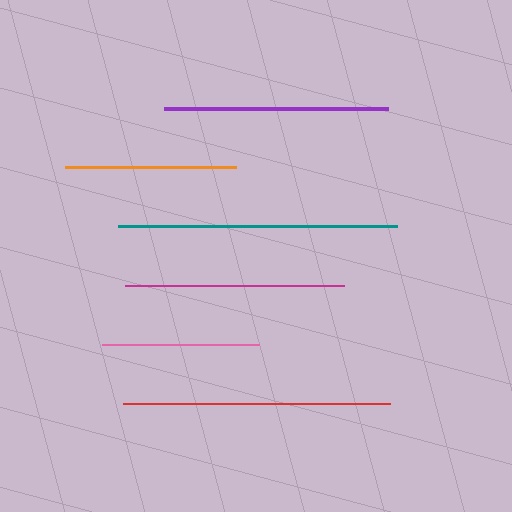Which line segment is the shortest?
The pink line is the shortest at approximately 157 pixels.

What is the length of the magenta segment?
The magenta segment is approximately 219 pixels long.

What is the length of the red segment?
The red segment is approximately 266 pixels long.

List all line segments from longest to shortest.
From longest to shortest: teal, red, purple, magenta, orange, pink.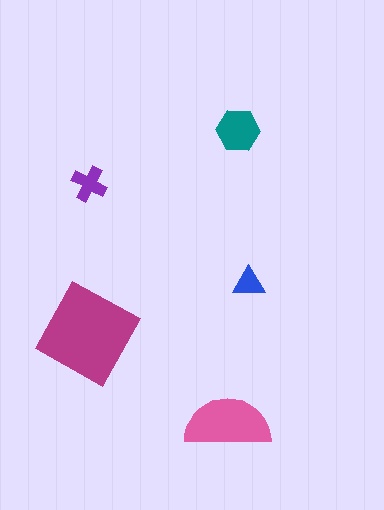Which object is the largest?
The magenta diamond.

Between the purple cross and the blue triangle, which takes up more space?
The purple cross.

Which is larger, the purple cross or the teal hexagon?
The teal hexagon.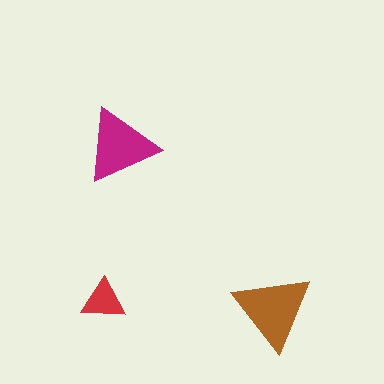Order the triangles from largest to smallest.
the brown one, the magenta one, the red one.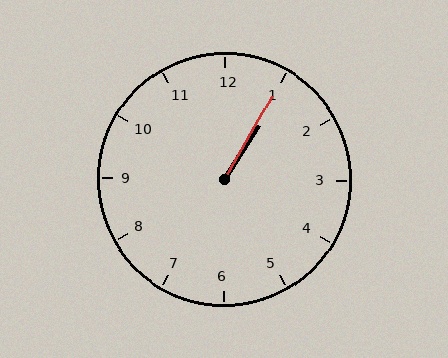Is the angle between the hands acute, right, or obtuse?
It is acute.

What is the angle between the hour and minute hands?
Approximately 2 degrees.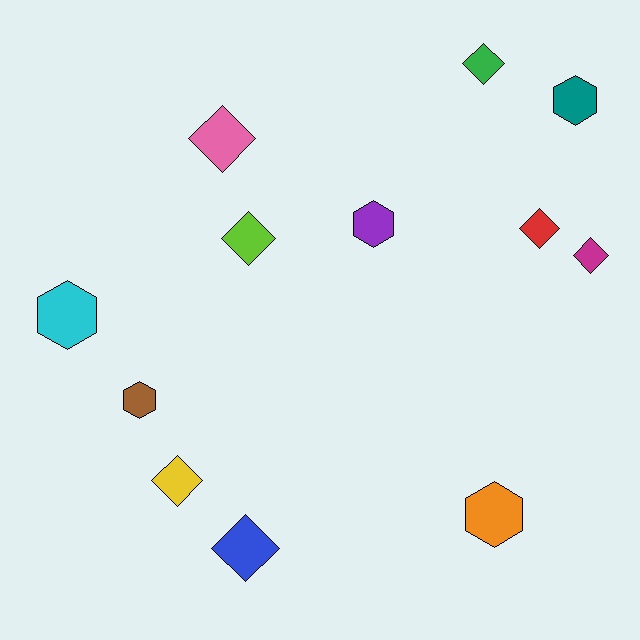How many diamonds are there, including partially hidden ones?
There are 7 diamonds.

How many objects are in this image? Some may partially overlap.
There are 12 objects.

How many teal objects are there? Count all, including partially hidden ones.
There is 1 teal object.